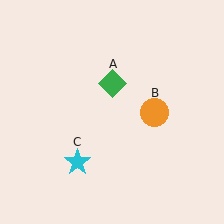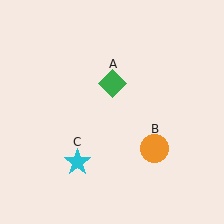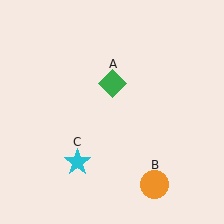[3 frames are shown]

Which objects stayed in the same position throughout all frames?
Green diamond (object A) and cyan star (object C) remained stationary.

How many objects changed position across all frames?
1 object changed position: orange circle (object B).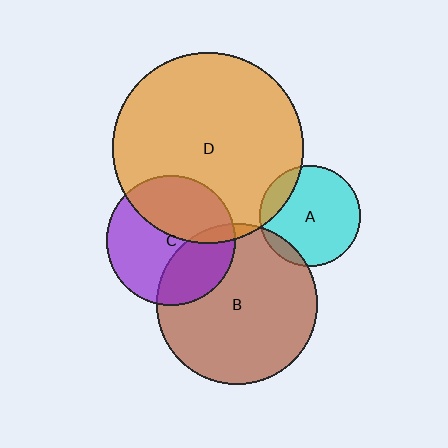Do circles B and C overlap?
Yes.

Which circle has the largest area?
Circle D (orange).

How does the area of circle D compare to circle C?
Approximately 2.2 times.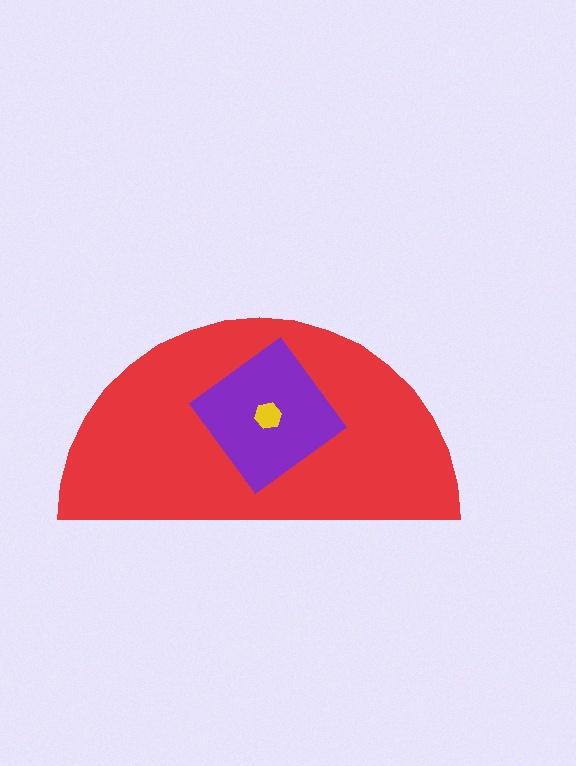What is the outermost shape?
The red semicircle.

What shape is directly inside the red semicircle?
The purple diamond.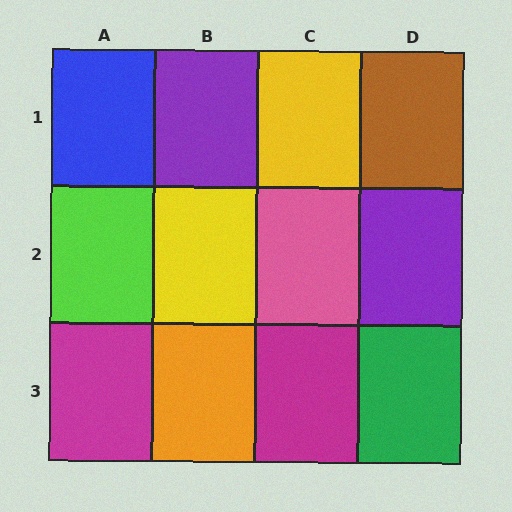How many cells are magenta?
2 cells are magenta.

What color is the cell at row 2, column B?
Yellow.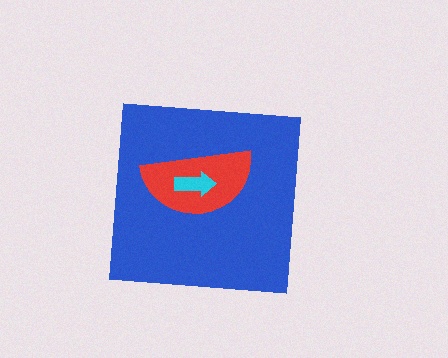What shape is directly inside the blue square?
The red semicircle.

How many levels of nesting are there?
3.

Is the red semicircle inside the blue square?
Yes.